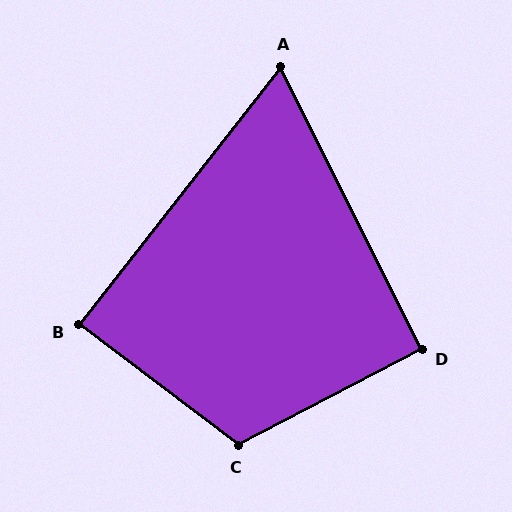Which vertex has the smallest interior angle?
A, at approximately 65 degrees.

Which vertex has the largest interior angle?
C, at approximately 115 degrees.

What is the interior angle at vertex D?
Approximately 91 degrees (approximately right).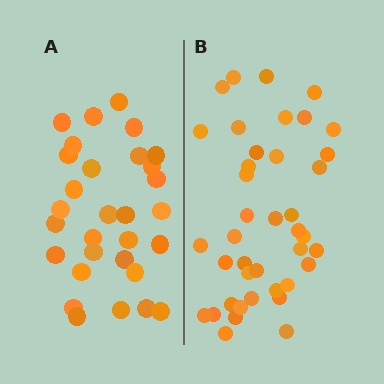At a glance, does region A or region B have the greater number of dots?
Region B (the right region) has more dots.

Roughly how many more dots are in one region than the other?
Region B has roughly 10 or so more dots than region A.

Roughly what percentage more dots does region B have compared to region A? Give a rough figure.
About 35% more.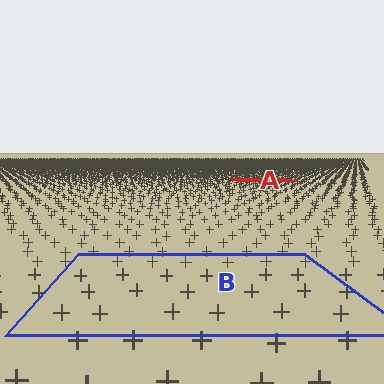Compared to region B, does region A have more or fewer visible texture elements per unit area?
Region A has more texture elements per unit area — they are packed more densely because it is farther away.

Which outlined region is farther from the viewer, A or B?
Region A is farther from the viewer — the texture elements inside it appear smaller and more densely packed.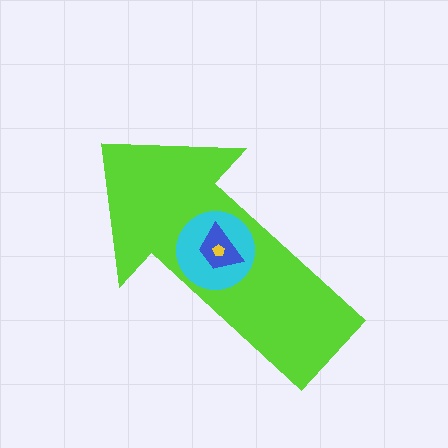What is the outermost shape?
The lime arrow.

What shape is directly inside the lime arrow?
The cyan circle.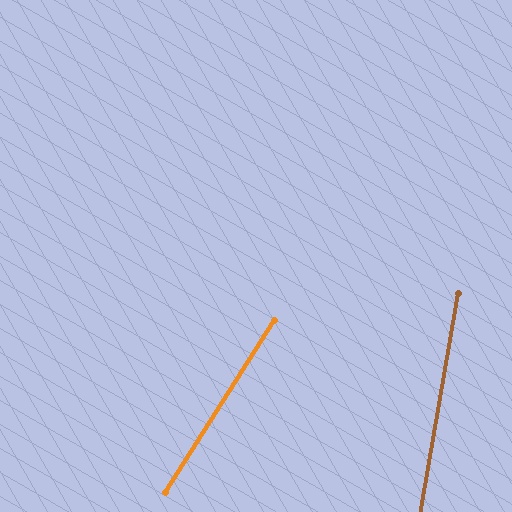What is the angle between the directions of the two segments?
Approximately 23 degrees.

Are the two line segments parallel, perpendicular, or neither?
Neither parallel nor perpendicular — they differ by about 23°.